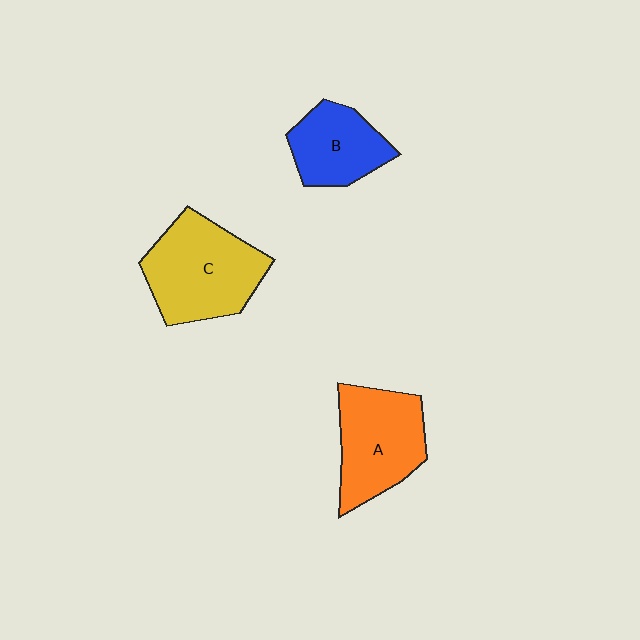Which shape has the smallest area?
Shape B (blue).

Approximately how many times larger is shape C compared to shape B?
Approximately 1.5 times.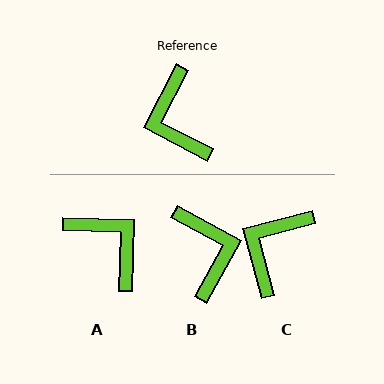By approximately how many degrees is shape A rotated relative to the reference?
Approximately 155 degrees clockwise.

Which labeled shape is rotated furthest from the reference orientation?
B, about 179 degrees away.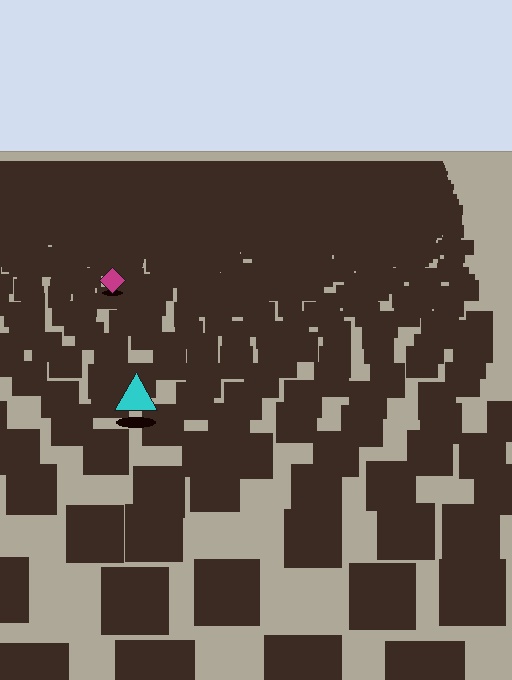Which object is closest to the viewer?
The cyan triangle is closest. The texture marks near it are larger and more spread out.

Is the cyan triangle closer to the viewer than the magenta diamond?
Yes. The cyan triangle is closer — you can tell from the texture gradient: the ground texture is coarser near it.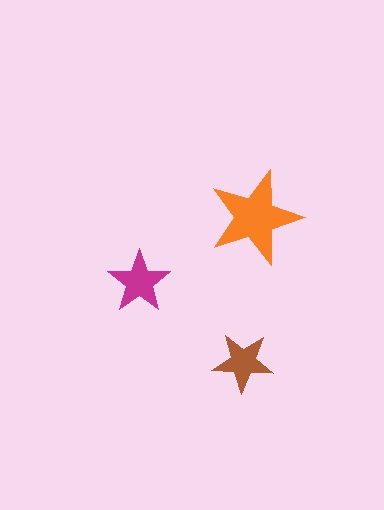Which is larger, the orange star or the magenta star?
The orange one.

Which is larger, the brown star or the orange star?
The orange one.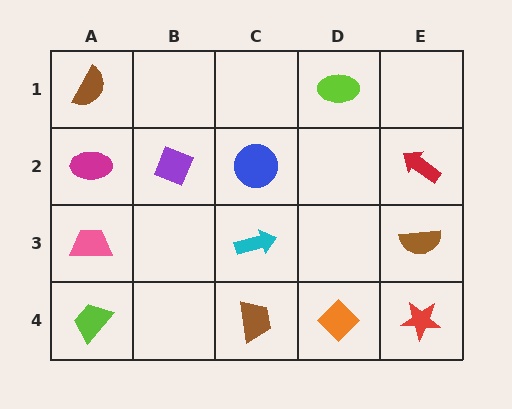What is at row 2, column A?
A magenta ellipse.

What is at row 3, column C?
A cyan arrow.